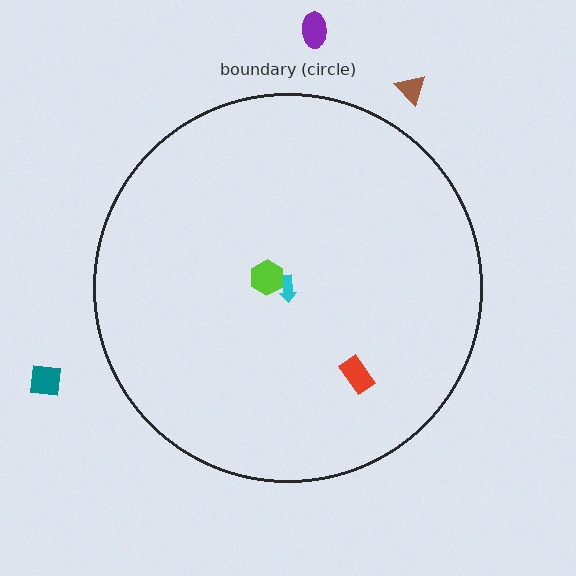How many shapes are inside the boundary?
3 inside, 3 outside.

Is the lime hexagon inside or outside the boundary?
Inside.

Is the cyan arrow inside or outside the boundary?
Inside.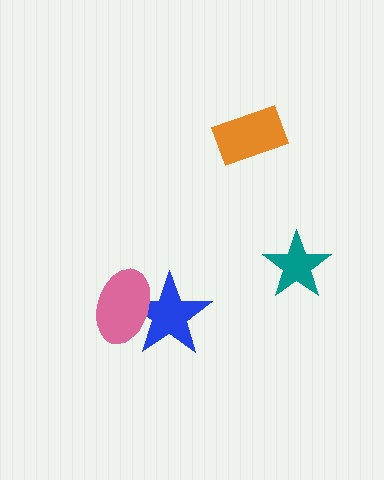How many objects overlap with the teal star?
0 objects overlap with the teal star.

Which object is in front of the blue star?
The pink ellipse is in front of the blue star.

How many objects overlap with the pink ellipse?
1 object overlaps with the pink ellipse.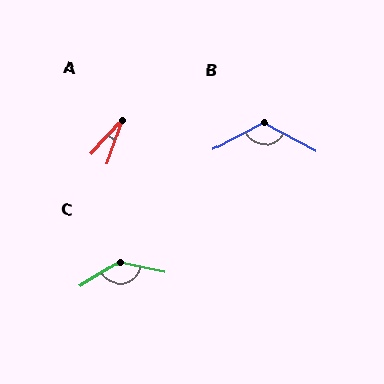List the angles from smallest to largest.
A (24°), B (123°), C (136°).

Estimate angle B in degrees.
Approximately 123 degrees.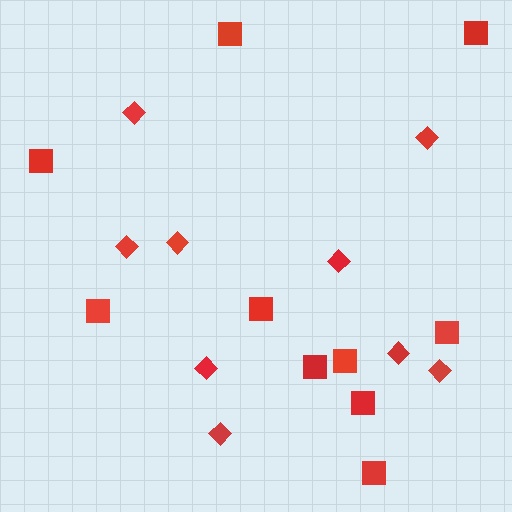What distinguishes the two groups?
There are 2 groups: one group of diamonds (9) and one group of squares (10).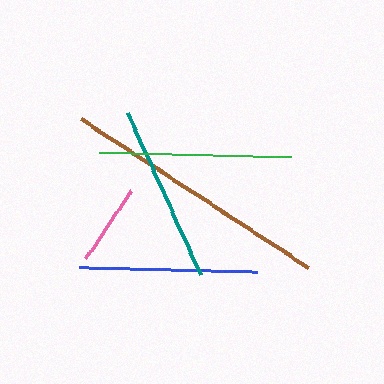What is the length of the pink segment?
The pink segment is approximately 81 pixels long.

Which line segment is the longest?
The brown line is the longest at approximately 272 pixels.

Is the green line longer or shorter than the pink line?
The green line is longer than the pink line.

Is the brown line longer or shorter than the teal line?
The brown line is longer than the teal line.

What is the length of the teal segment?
The teal segment is approximately 177 pixels long.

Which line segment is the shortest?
The pink line is the shortest at approximately 81 pixels.